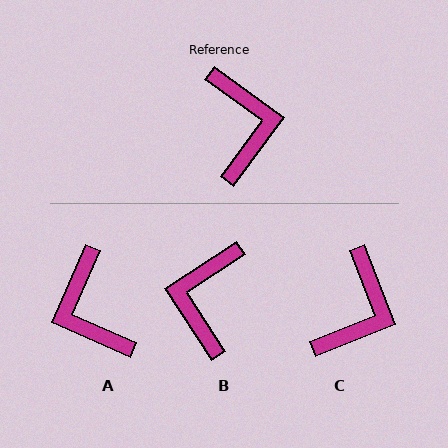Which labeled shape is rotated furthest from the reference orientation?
A, about 167 degrees away.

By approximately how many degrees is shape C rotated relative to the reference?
Approximately 33 degrees clockwise.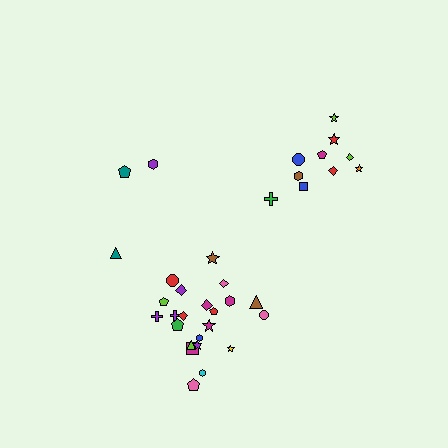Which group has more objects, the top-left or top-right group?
The top-right group.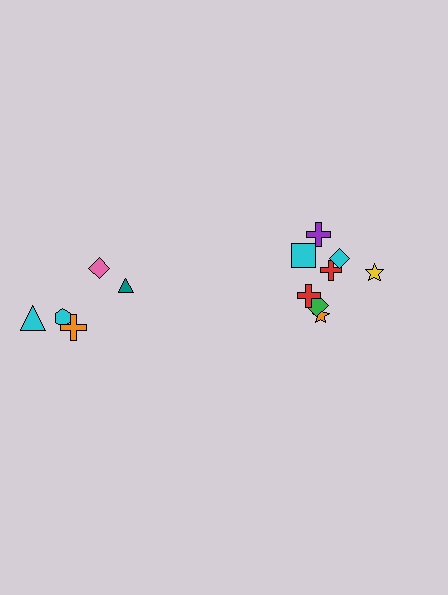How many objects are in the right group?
There are 8 objects.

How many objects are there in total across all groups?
There are 13 objects.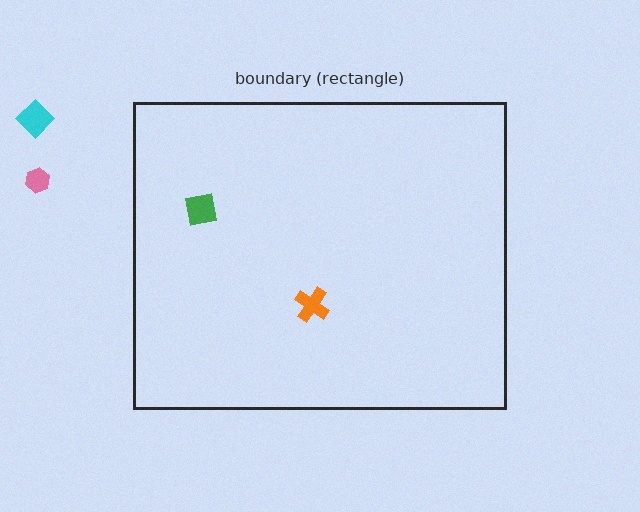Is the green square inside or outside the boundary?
Inside.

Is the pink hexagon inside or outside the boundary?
Outside.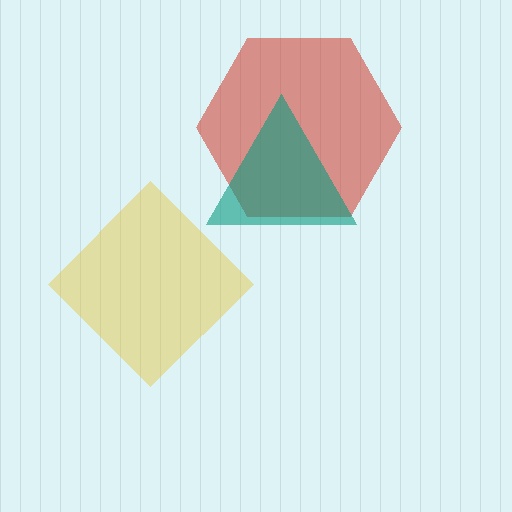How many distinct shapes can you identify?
There are 3 distinct shapes: a red hexagon, a teal triangle, a yellow diamond.